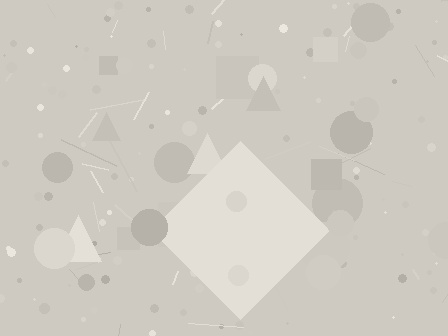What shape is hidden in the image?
A diamond is hidden in the image.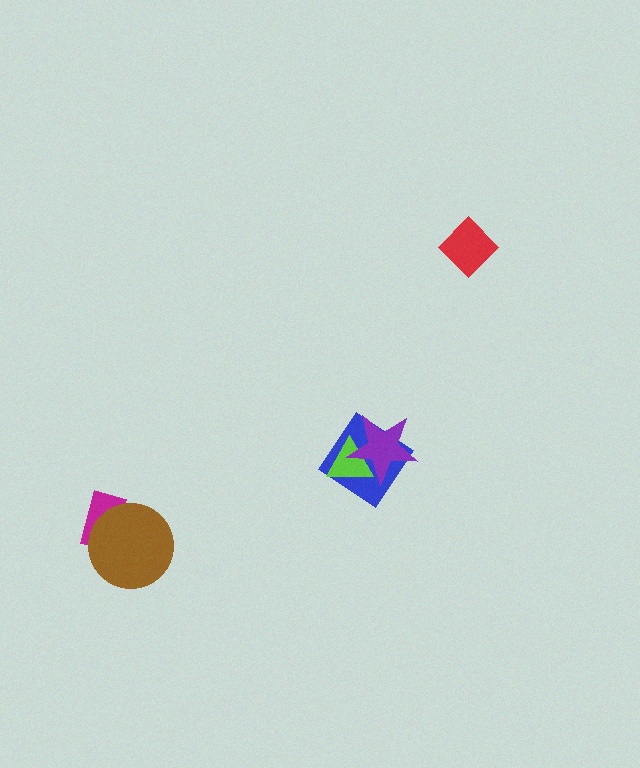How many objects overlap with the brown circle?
1 object overlaps with the brown circle.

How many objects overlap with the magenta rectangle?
1 object overlaps with the magenta rectangle.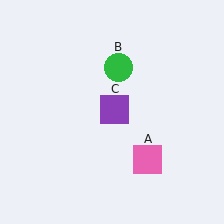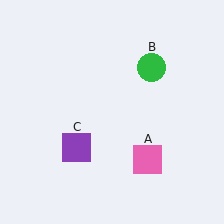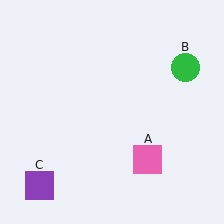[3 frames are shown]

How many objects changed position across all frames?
2 objects changed position: green circle (object B), purple square (object C).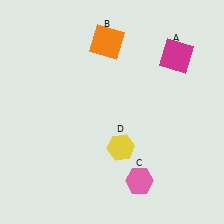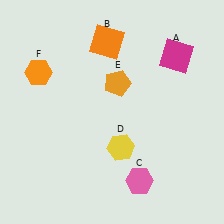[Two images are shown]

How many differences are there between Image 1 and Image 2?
There are 2 differences between the two images.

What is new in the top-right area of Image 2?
An orange pentagon (E) was added in the top-right area of Image 2.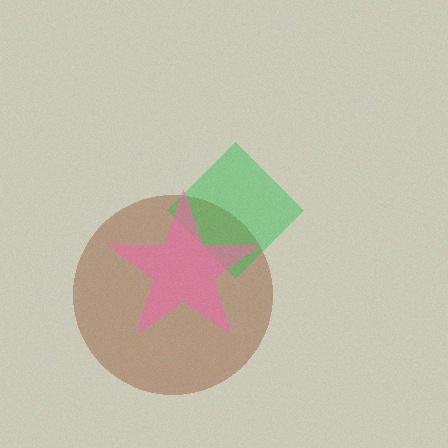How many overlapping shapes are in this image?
There are 3 overlapping shapes in the image.